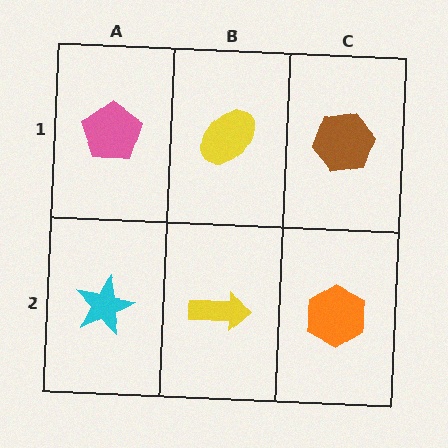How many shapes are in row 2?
3 shapes.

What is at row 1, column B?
A yellow ellipse.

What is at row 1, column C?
A brown hexagon.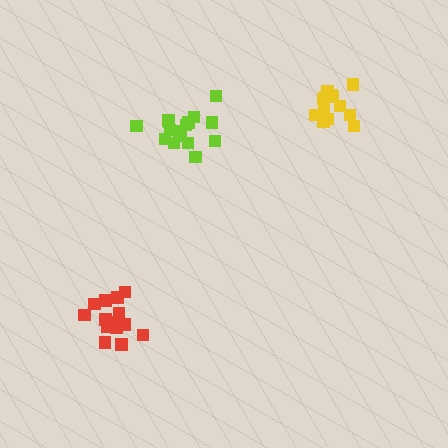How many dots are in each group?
Group 1: 15 dots, Group 2: 16 dots, Group 3: 15 dots (46 total).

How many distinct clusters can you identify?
There are 3 distinct clusters.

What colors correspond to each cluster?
The clusters are colored: yellow, lime, red.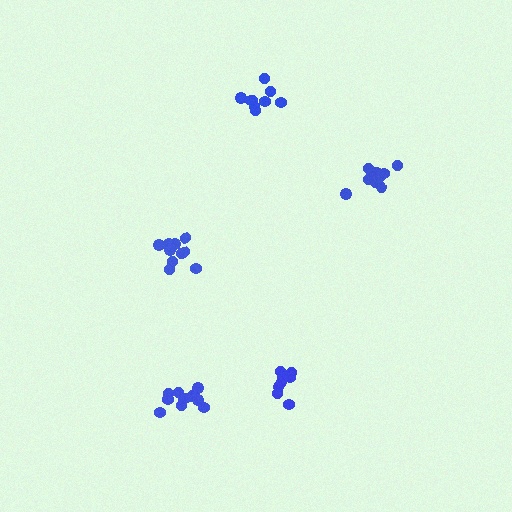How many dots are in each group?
Group 1: 9 dots, Group 2: 12 dots, Group 3: 11 dots, Group 4: 11 dots, Group 5: 8 dots (51 total).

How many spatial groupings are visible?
There are 5 spatial groupings.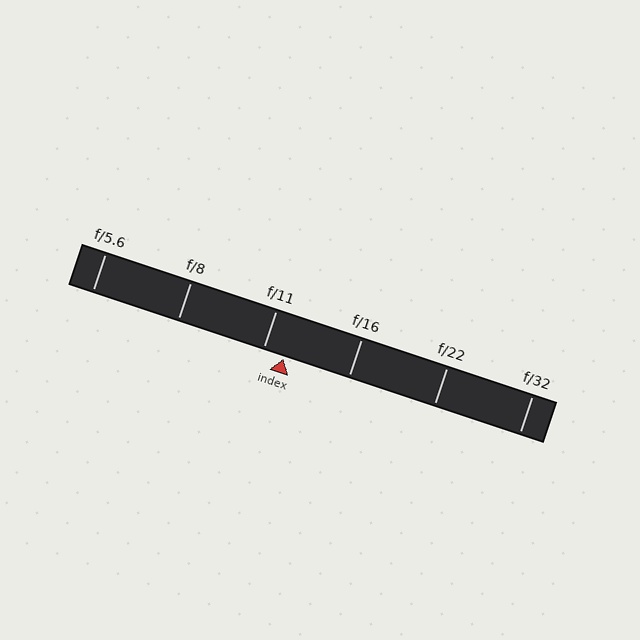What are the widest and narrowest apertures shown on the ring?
The widest aperture shown is f/5.6 and the narrowest is f/32.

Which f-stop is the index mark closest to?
The index mark is closest to f/11.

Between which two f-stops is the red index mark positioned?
The index mark is between f/11 and f/16.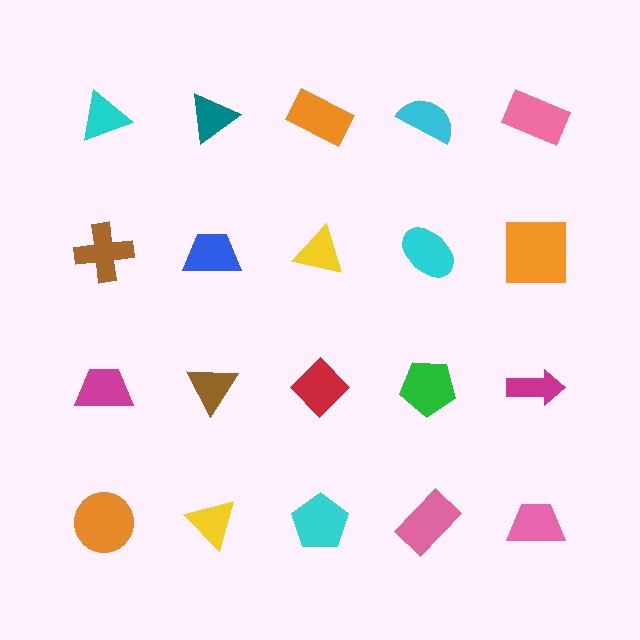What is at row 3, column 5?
A magenta arrow.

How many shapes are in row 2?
5 shapes.